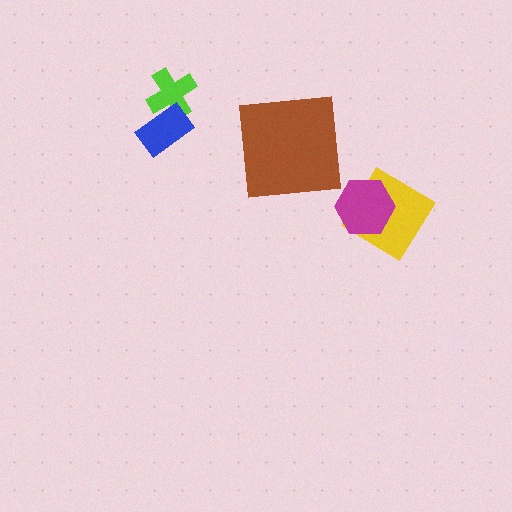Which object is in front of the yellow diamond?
The magenta hexagon is in front of the yellow diamond.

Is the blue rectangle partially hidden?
No, no other shape covers it.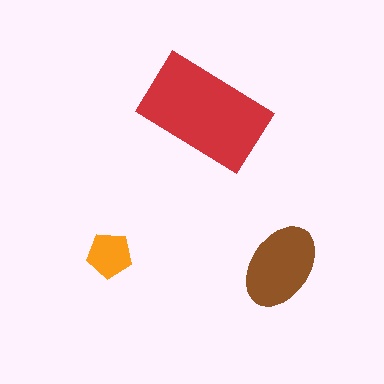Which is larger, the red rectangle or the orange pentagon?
The red rectangle.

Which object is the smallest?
The orange pentagon.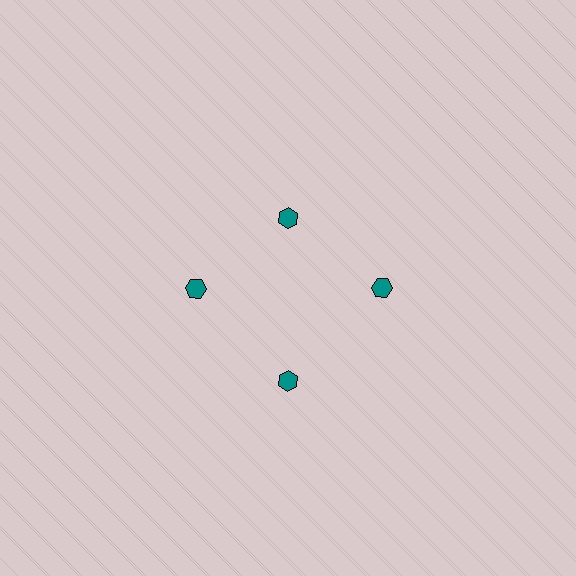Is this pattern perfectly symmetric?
No. The 4 teal hexagons are arranged in a ring, but one element near the 12 o'clock position is pulled inward toward the center, breaking the 4-fold rotational symmetry.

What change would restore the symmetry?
The symmetry would be restored by moving it outward, back onto the ring so that all 4 hexagons sit at equal angles and equal distance from the center.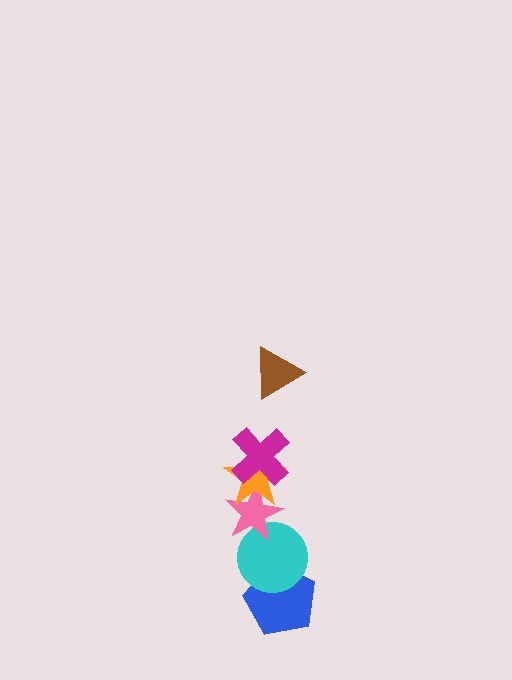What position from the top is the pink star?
The pink star is 4th from the top.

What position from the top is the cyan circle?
The cyan circle is 5th from the top.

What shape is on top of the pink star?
The orange star is on top of the pink star.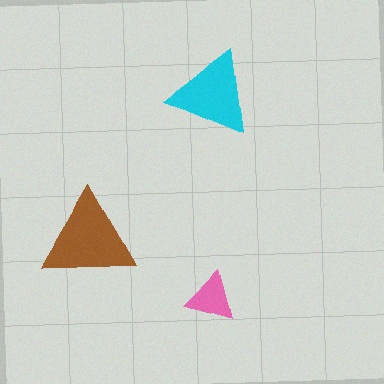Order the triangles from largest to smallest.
the brown one, the cyan one, the pink one.